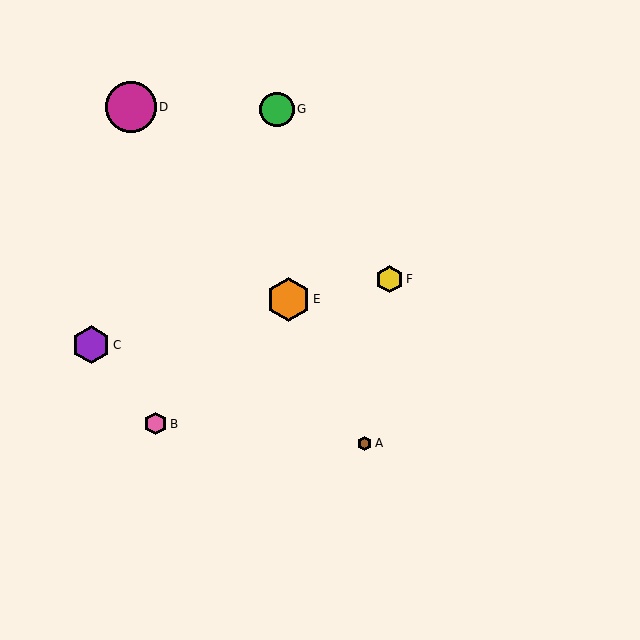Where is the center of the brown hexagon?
The center of the brown hexagon is at (365, 443).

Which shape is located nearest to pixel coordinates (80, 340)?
The purple hexagon (labeled C) at (91, 345) is nearest to that location.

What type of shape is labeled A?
Shape A is a brown hexagon.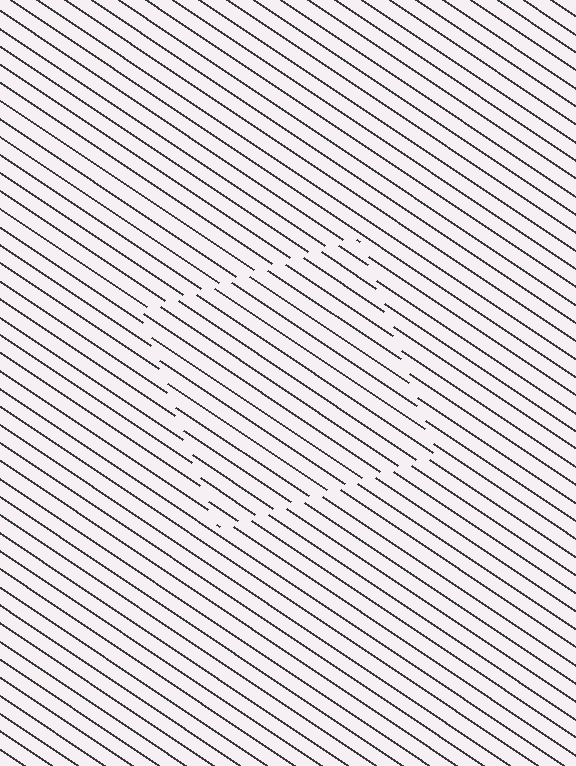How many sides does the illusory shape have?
4 sides — the line-ends trace a square.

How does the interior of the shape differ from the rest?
The interior of the shape contains the same grating, shifted by half a period — the contour is defined by the phase discontinuity where line-ends from the inner and outer gratings abut.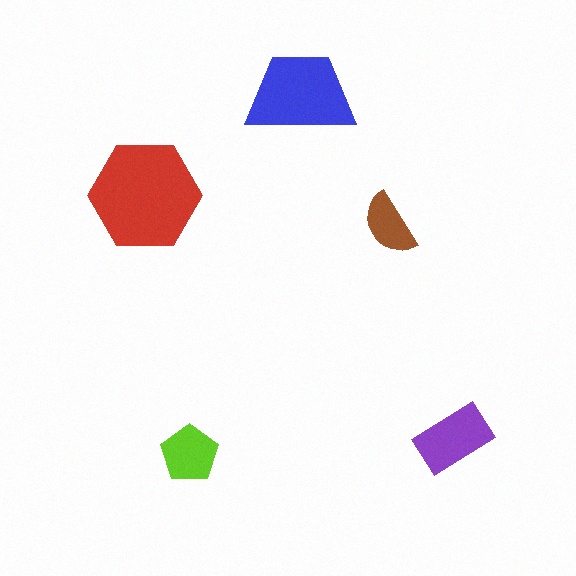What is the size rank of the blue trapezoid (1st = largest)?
2nd.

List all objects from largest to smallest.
The red hexagon, the blue trapezoid, the purple rectangle, the lime pentagon, the brown semicircle.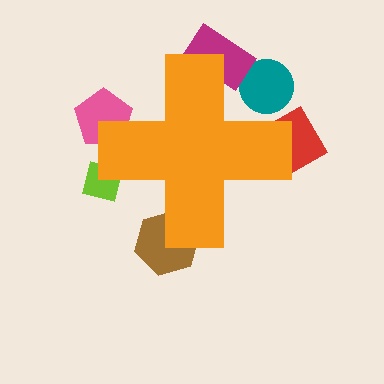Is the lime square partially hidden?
Yes, the lime square is partially hidden behind the orange cross.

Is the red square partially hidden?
Yes, the red square is partially hidden behind the orange cross.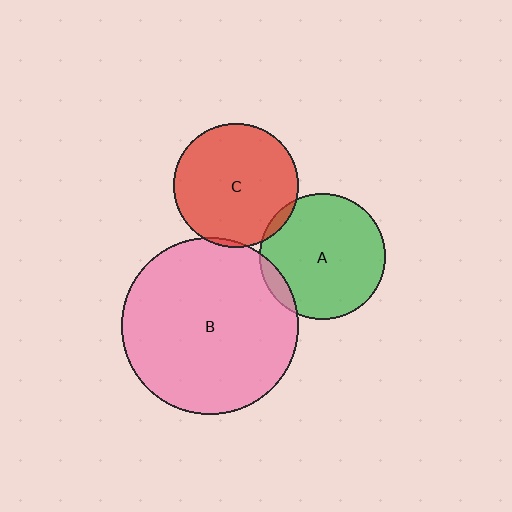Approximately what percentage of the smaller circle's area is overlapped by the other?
Approximately 10%.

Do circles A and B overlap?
Yes.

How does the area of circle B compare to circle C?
Approximately 2.0 times.